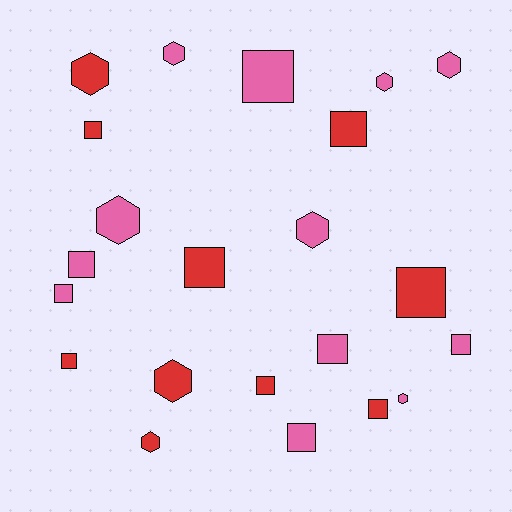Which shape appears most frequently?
Square, with 13 objects.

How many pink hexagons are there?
There are 6 pink hexagons.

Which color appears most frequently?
Pink, with 12 objects.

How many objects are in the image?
There are 22 objects.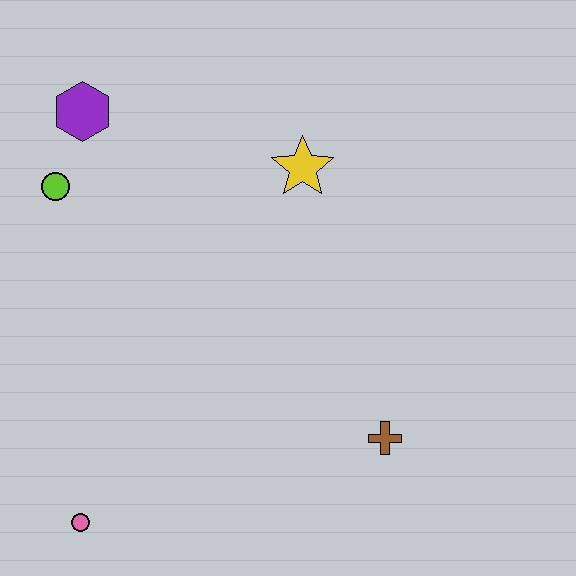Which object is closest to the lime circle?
The purple hexagon is closest to the lime circle.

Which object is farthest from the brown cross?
The purple hexagon is farthest from the brown cross.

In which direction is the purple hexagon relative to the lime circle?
The purple hexagon is above the lime circle.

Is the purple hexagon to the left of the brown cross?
Yes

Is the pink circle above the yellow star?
No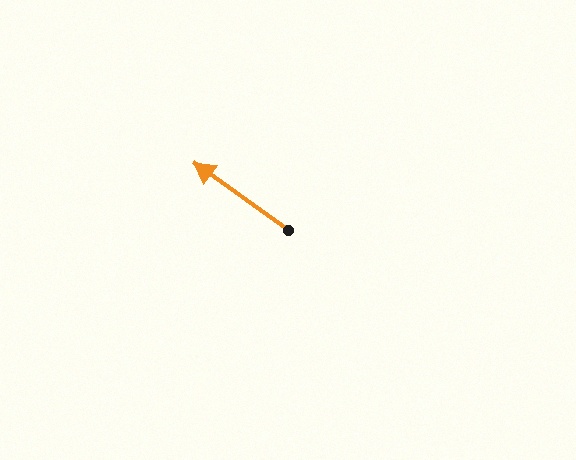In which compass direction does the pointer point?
Northwest.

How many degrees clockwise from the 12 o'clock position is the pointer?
Approximately 306 degrees.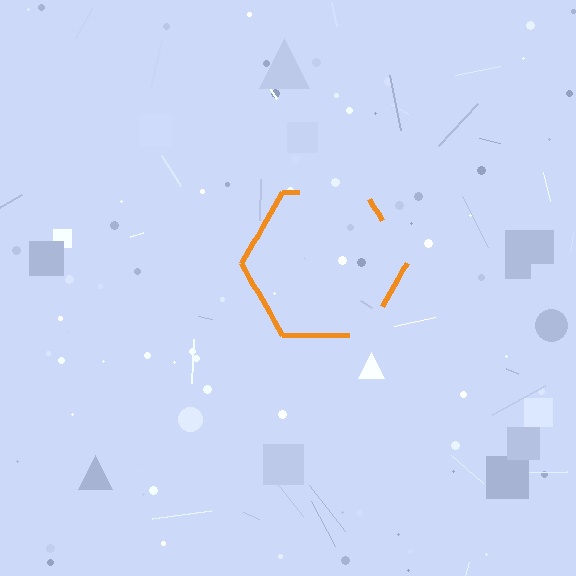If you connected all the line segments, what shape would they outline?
They would outline a hexagon.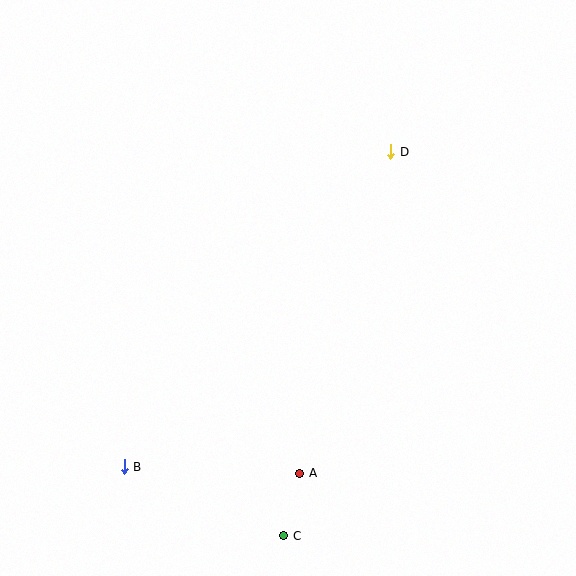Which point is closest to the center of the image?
Point D at (391, 152) is closest to the center.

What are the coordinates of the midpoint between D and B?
The midpoint between D and B is at (258, 309).